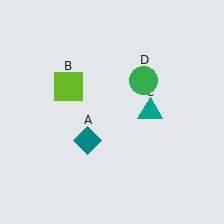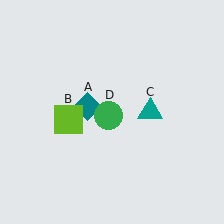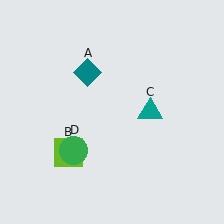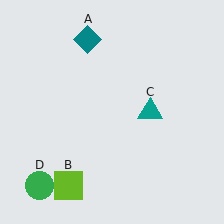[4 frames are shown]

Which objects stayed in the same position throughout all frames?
Teal triangle (object C) remained stationary.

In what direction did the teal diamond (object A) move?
The teal diamond (object A) moved up.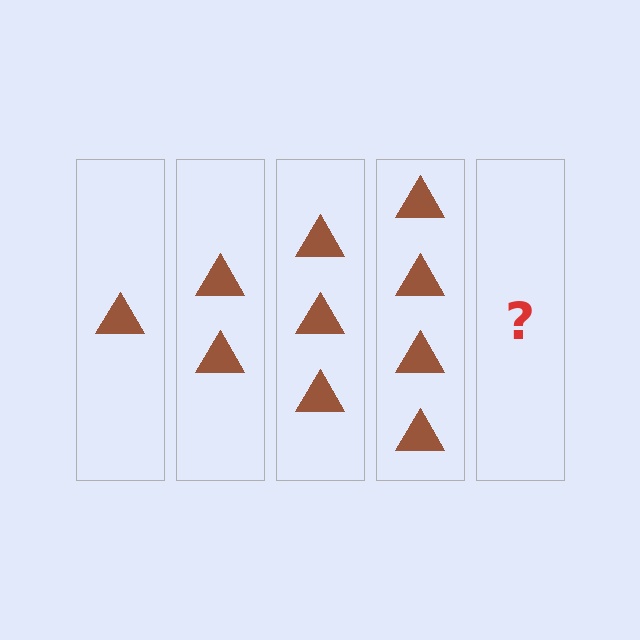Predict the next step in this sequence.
The next step is 5 triangles.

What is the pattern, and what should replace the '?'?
The pattern is that each step adds one more triangle. The '?' should be 5 triangles.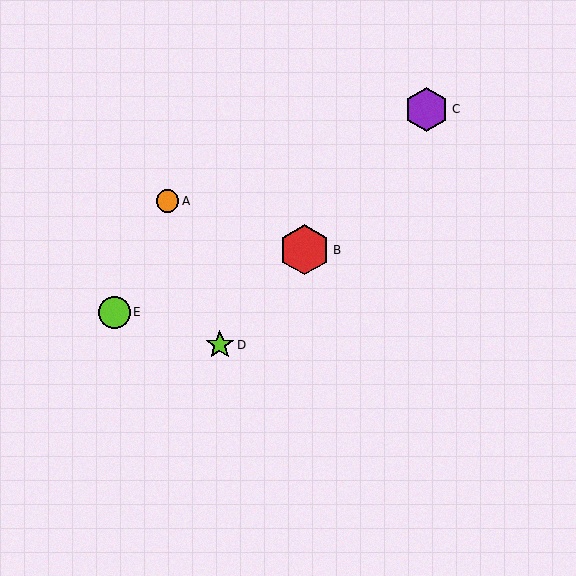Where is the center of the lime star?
The center of the lime star is at (220, 345).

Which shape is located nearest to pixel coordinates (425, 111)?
The purple hexagon (labeled C) at (426, 109) is nearest to that location.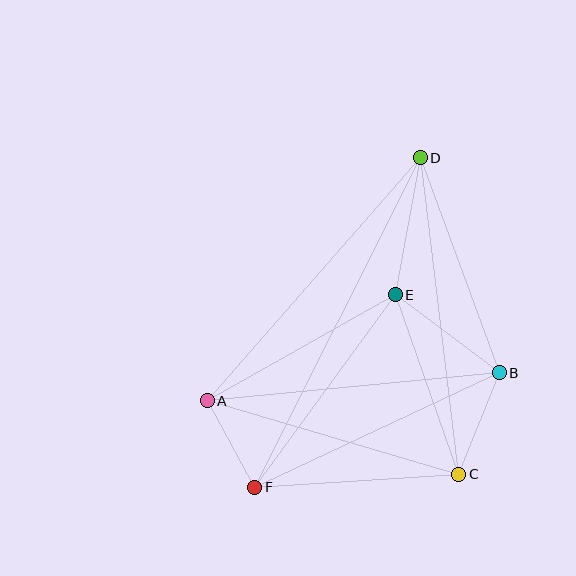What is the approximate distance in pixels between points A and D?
The distance between A and D is approximately 323 pixels.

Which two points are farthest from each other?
Points D and F are farthest from each other.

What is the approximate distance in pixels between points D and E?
The distance between D and E is approximately 139 pixels.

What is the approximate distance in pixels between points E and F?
The distance between E and F is approximately 238 pixels.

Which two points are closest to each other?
Points A and F are closest to each other.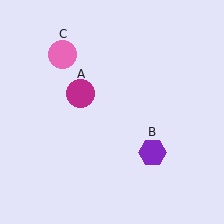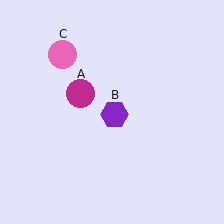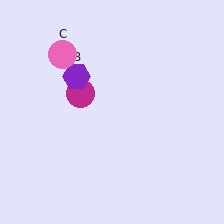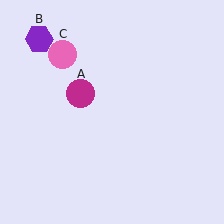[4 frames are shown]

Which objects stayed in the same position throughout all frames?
Magenta circle (object A) and pink circle (object C) remained stationary.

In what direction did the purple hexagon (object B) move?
The purple hexagon (object B) moved up and to the left.